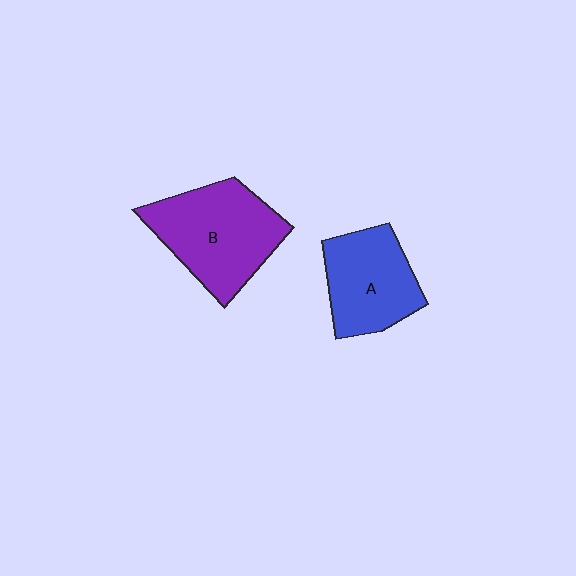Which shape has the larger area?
Shape B (purple).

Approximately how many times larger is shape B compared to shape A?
Approximately 1.3 times.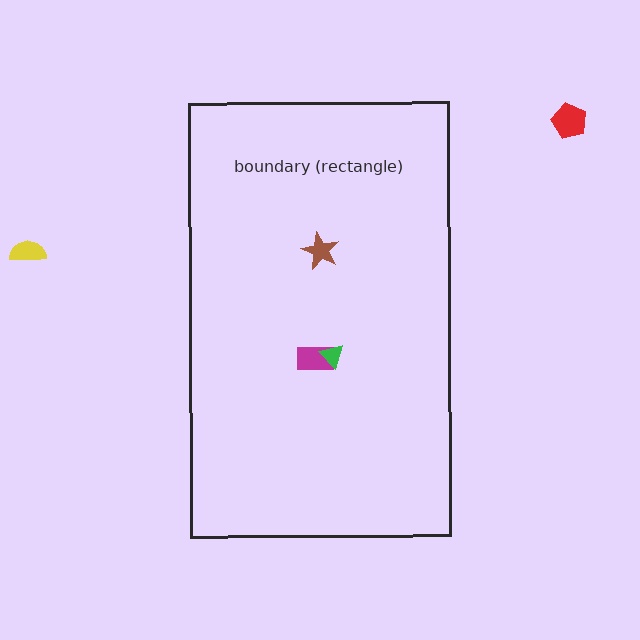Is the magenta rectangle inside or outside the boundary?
Inside.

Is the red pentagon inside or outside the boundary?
Outside.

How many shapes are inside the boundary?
3 inside, 2 outside.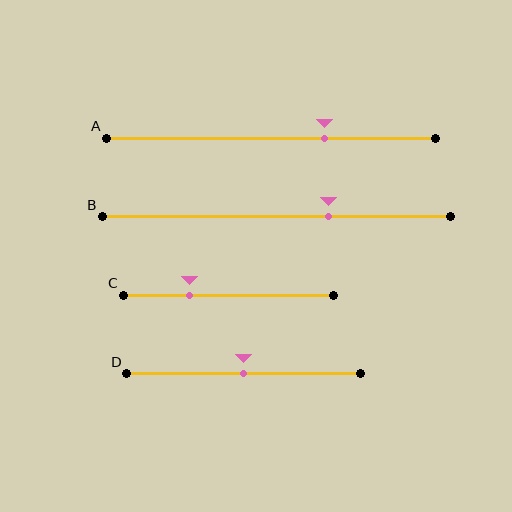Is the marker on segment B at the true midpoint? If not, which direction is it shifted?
No, the marker on segment B is shifted to the right by about 15% of the segment length.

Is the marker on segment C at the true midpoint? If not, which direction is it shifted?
No, the marker on segment C is shifted to the left by about 18% of the segment length.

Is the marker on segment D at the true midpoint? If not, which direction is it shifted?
Yes, the marker on segment D is at the true midpoint.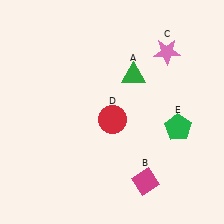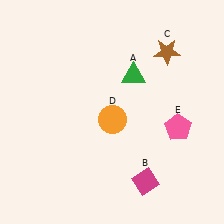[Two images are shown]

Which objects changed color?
C changed from pink to brown. D changed from red to orange. E changed from green to pink.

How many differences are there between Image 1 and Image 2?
There are 3 differences between the two images.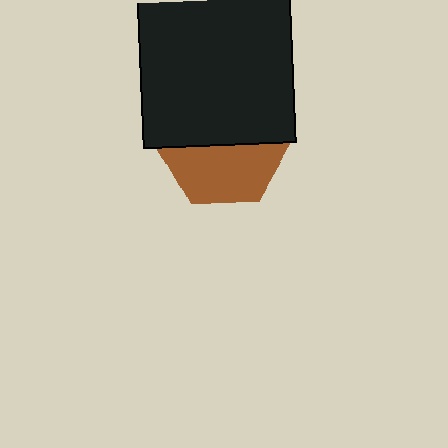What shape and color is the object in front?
The object in front is a black square.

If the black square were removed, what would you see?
You would see the complete brown hexagon.